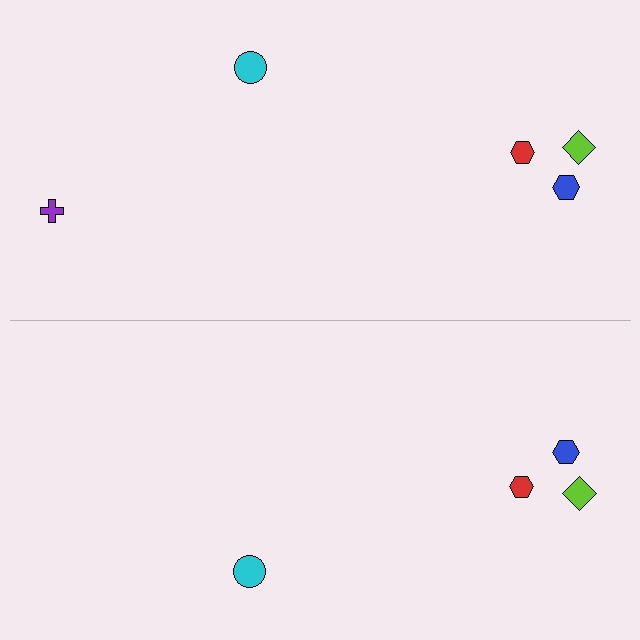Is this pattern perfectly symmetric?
No, the pattern is not perfectly symmetric. A purple cross is missing from the bottom side.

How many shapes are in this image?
There are 9 shapes in this image.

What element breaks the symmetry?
A purple cross is missing from the bottom side.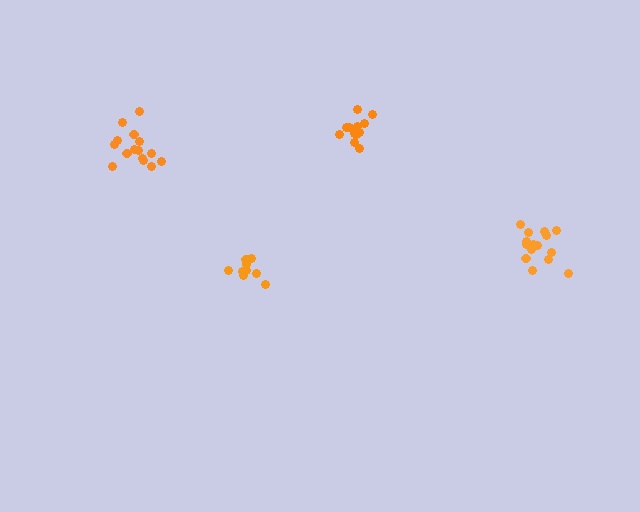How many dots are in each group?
Group 1: 11 dots, Group 2: 15 dots, Group 3: 15 dots, Group 4: 12 dots (53 total).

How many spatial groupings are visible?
There are 4 spatial groupings.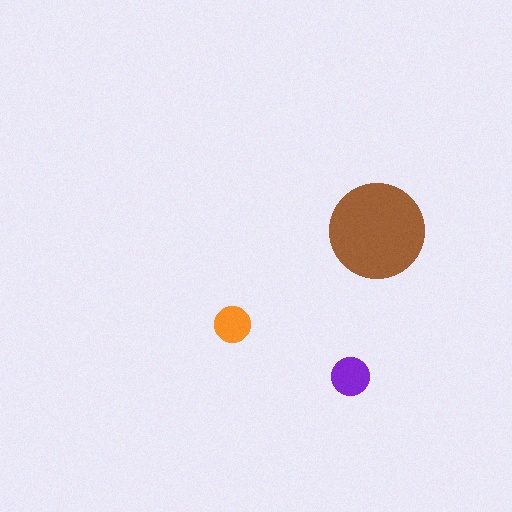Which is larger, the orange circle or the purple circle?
The purple one.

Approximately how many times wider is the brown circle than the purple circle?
About 2.5 times wider.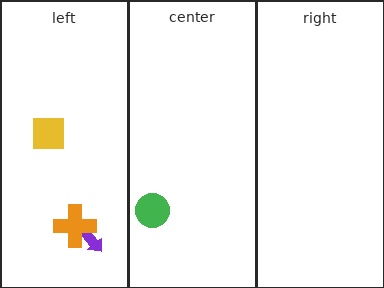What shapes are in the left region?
The yellow square, the purple arrow, the orange cross.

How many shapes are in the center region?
1.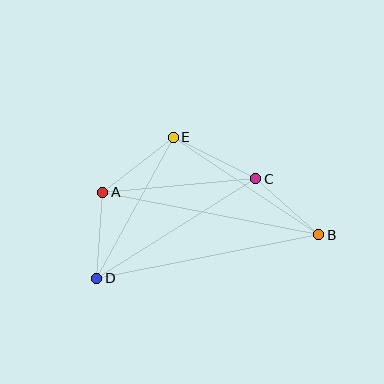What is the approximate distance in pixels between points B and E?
The distance between B and E is approximately 175 pixels.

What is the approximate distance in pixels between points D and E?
The distance between D and E is approximately 161 pixels.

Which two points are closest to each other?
Points B and C are closest to each other.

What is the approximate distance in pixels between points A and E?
The distance between A and E is approximately 90 pixels.